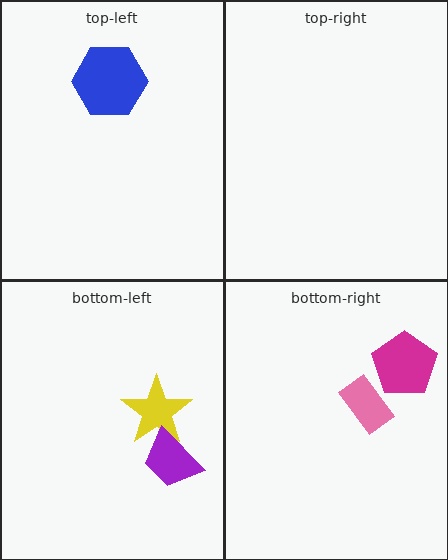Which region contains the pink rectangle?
The bottom-right region.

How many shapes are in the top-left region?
1.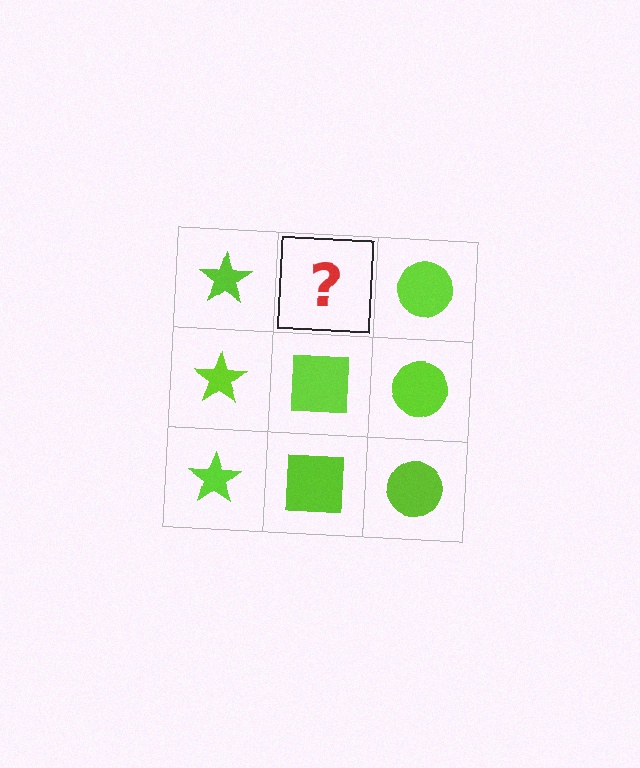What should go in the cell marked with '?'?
The missing cell should contain a lime square.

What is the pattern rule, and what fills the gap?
The rule is that each column has a consistent shape. The gap should be filled with a lime square.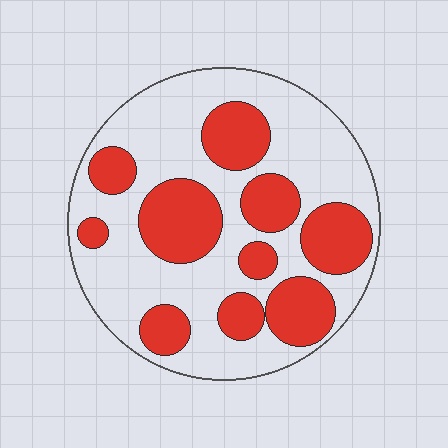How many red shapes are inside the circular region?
10.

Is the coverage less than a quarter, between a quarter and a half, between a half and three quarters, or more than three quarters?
Between a quarter and a half.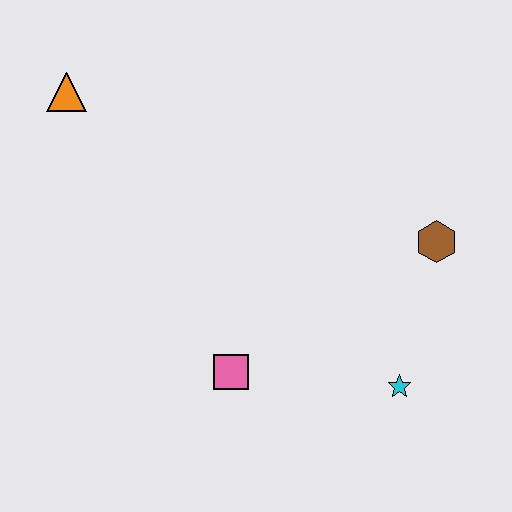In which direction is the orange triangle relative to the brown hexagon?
The orange triangle is to the left of the brown hexagon.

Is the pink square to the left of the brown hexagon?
Yes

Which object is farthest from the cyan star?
The orange triangle is farthest from the cyan star.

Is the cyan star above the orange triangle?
No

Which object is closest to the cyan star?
The brown hexagon is closest to the cyan star.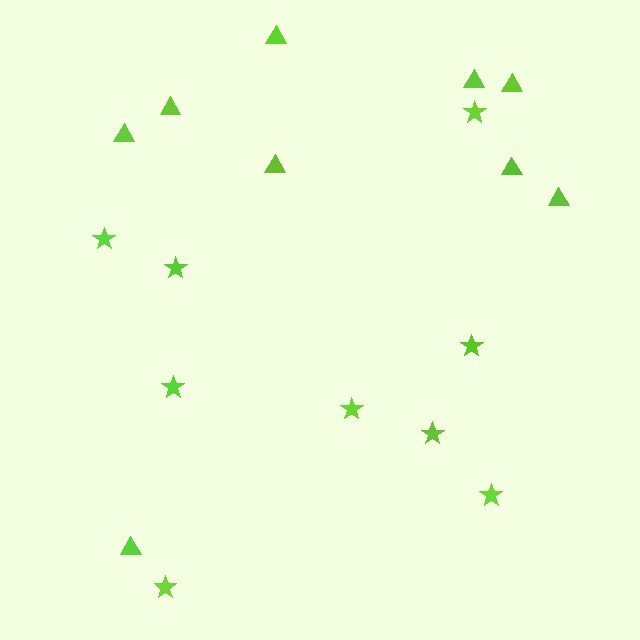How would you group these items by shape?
There are 2 groups: one group of triangles (9) and one group of stars (9).